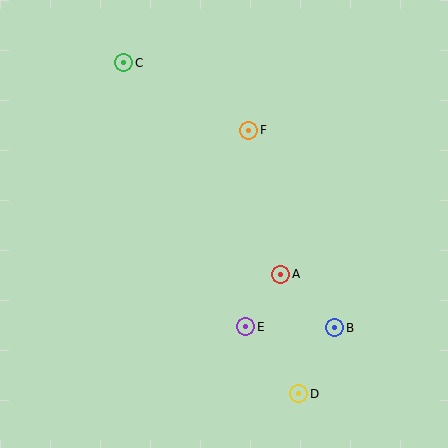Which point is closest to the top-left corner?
Point C is closest to the top-left corner.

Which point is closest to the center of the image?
Point A at (281, 274) is closest to the center.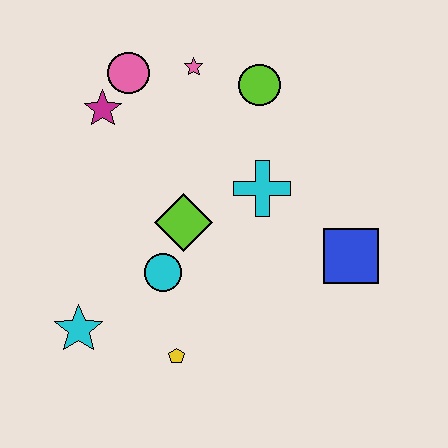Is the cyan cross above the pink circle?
No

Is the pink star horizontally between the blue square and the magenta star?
Yes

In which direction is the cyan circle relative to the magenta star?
The cyan circle is below the magenta star.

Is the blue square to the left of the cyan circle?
No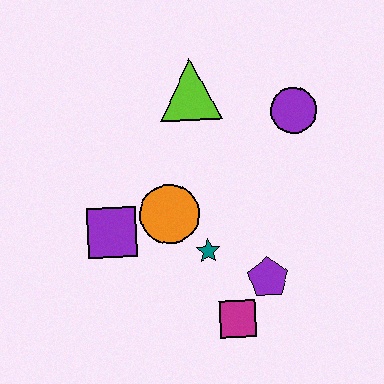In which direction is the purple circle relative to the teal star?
The purple circle is above the teal star.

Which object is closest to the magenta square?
The purple pentagon is closest to the magenta square.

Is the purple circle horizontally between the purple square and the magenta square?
No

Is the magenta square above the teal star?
No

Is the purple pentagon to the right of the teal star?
Yes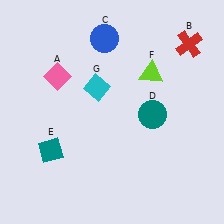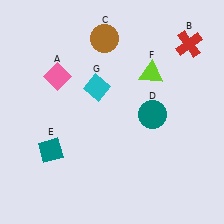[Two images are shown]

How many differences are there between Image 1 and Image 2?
There is 1 difference between the two images.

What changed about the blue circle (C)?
In Image 1, C is blue. In Image 2, it changed to brown.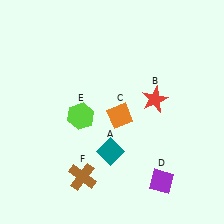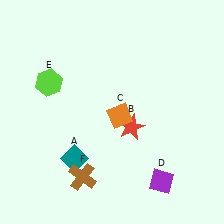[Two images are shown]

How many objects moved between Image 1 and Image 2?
3 objects moved between the two images.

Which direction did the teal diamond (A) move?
The teal diamond (A) moved left.